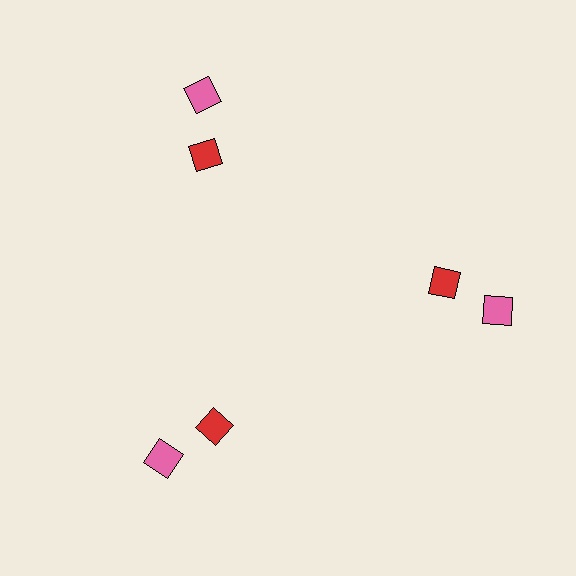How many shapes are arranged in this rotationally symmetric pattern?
There are 6 shapes, arranged in 3 groups of 2.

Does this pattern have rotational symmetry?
Yes, this pattern has 3-fold rotational symmetry. It looks the same after rotating 120 degrees around the center.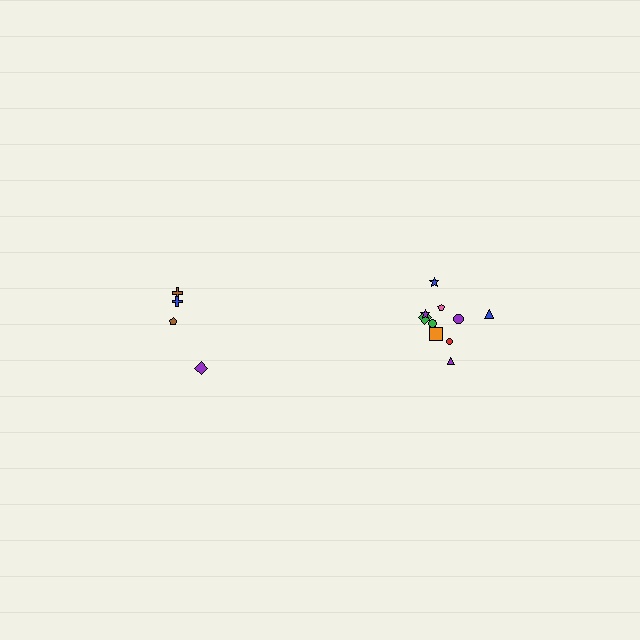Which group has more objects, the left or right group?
The right group.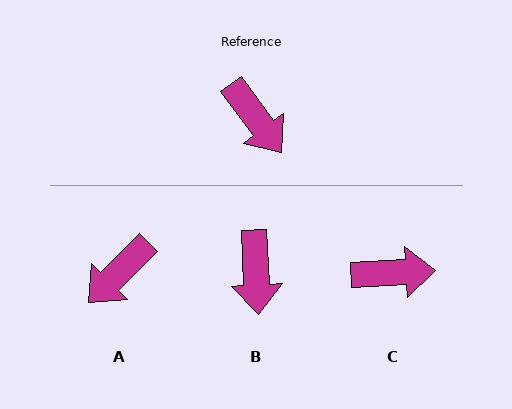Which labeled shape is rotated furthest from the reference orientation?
A, about 82 degrees away.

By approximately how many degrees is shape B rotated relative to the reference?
Approximately 33 degrees clockwise.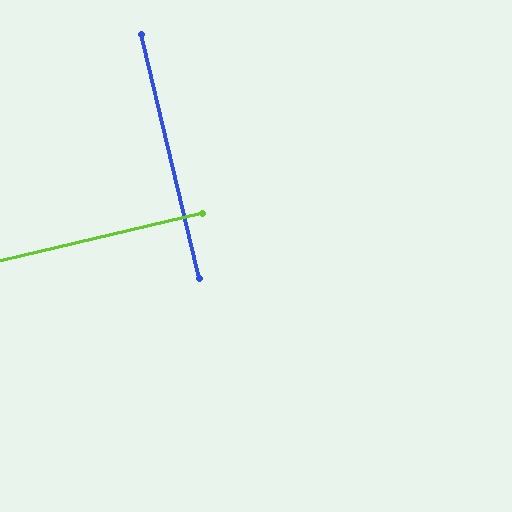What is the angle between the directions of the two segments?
Approximately 90 degrees.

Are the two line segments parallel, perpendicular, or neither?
Perpendicular — they meet at approximately 90°.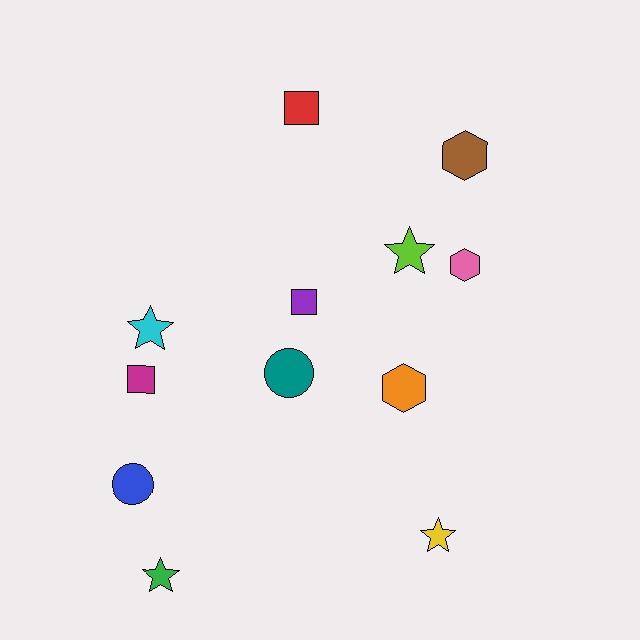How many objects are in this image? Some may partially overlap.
There are 12 objects.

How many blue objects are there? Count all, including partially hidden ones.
There is 1 blue object.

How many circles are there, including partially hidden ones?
There are 2 circles.